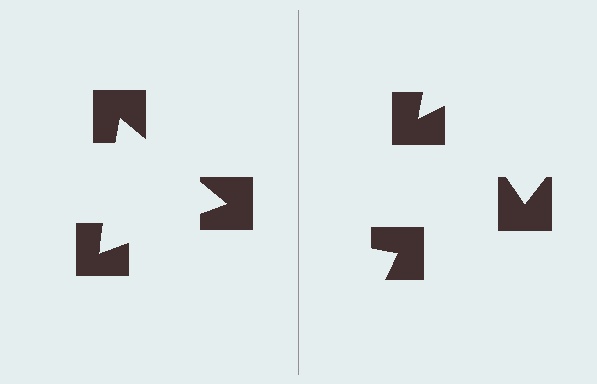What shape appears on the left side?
An illusory triangle.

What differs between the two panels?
The notched squares are positioned identically on both sides; only the wedge orientations differ. On the left they align to a triangle; on the right they are misaligned.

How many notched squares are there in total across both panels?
6 — 3 on each side.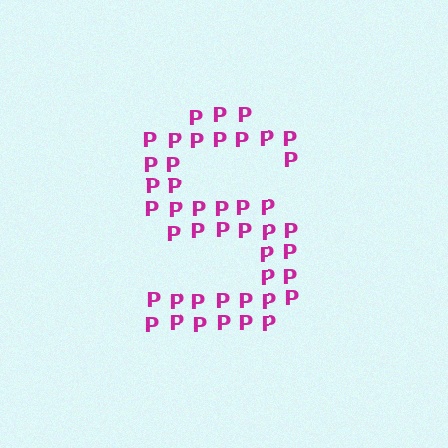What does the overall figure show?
The overall figure shows the letter S.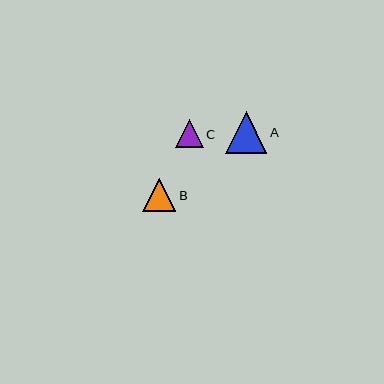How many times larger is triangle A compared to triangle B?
Triangle A is approximately 1.3 times the size of triangle B.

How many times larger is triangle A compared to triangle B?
Triangle A is approximately 1.3 times the size of triangle B.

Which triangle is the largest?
Triangle A is the largest with a size of approximately 41 pixels.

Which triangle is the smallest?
Triangle C is the smallest with a size of approximately 28 pixels.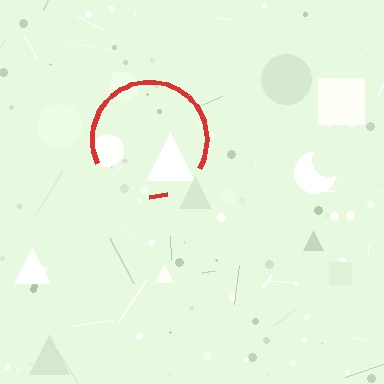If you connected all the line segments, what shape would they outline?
They would outline a circle.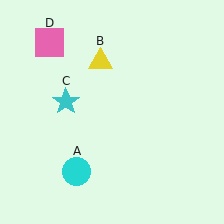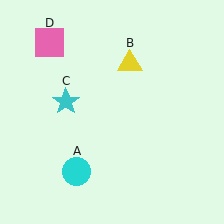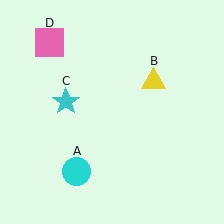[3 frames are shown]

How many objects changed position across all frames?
1 object changed position: yellow triangle (object B).